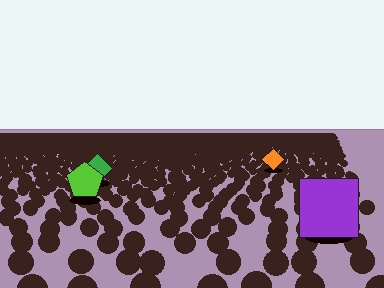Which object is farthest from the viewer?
The orange diamond is farthest from the viewer. It appears smaller and the ground texture around it is denser.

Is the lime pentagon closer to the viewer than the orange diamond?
Yes. The lime pentagon is closer — you can tell from the texture gradient: the ground texture is coarser near it.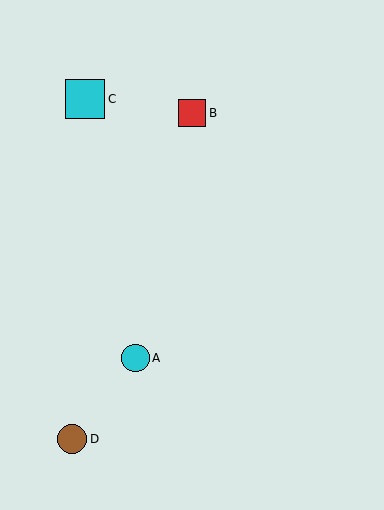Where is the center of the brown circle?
The center of the brown circle is at (72, 439).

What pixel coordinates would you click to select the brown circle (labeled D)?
Click at (72, 439) to select the brown circle D.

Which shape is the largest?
The cyan square (labeled C) is the largest.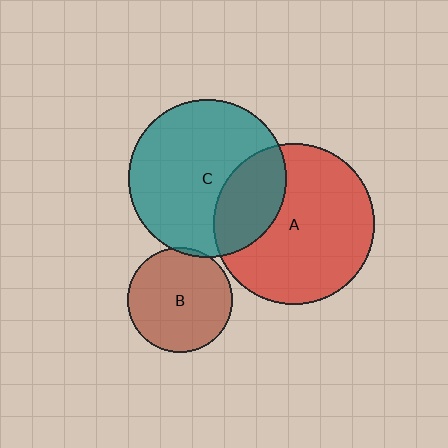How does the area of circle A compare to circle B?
Approximately 2.4 times.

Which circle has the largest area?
Circle A (red).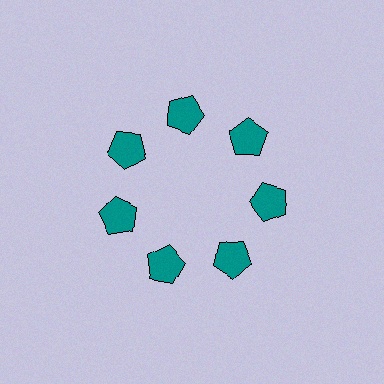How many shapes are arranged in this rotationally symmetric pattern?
There are 7 shapes, arranged in 7 groups of 1.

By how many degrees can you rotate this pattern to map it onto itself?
The pattern maps onto itself every 51 degrees of rotation.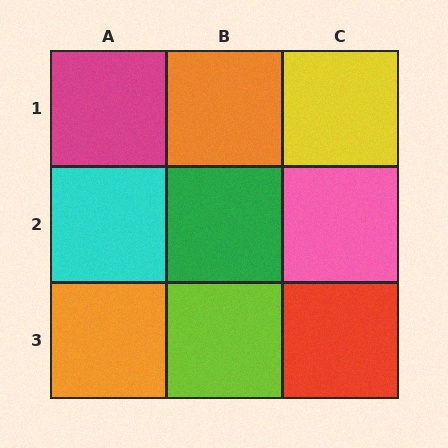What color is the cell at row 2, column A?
Cyan.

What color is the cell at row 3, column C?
Red.